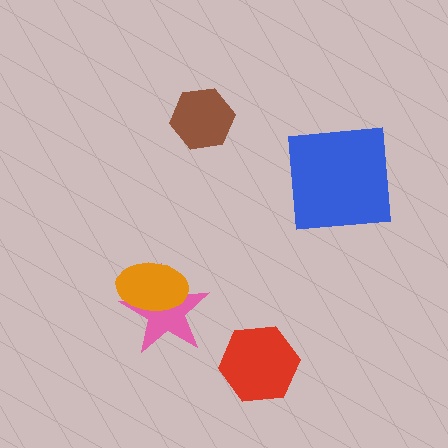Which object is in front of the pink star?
The orange ellipse is in front of the pink star.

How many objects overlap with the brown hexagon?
0 objects overlap with the brown hexagon.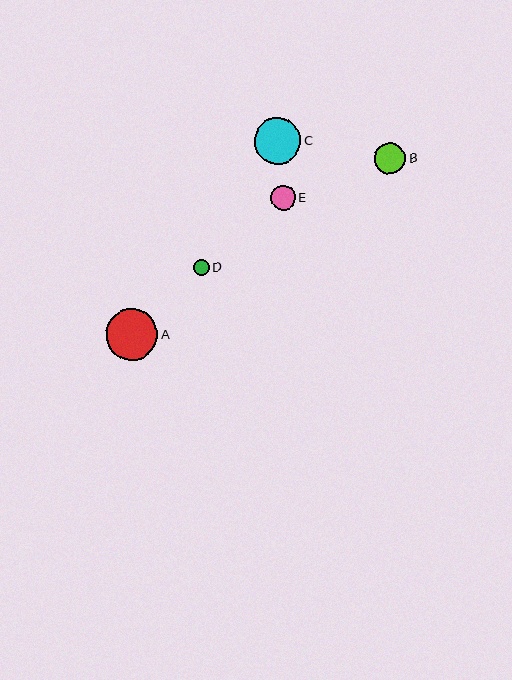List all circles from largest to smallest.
From largest to smallest: A, C, B, E, D.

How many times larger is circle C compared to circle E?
Circle C is approximately 1.9 times the size of circle E.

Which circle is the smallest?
Circle D is the smallest with a size of approximately 16 pixels.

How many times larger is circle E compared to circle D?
Circle E is approximately 1.6 times the size of circle D.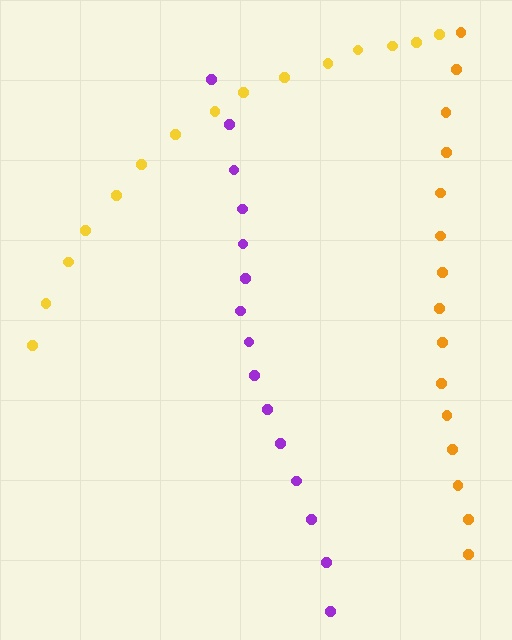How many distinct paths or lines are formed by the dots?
There are 3 distinct paths.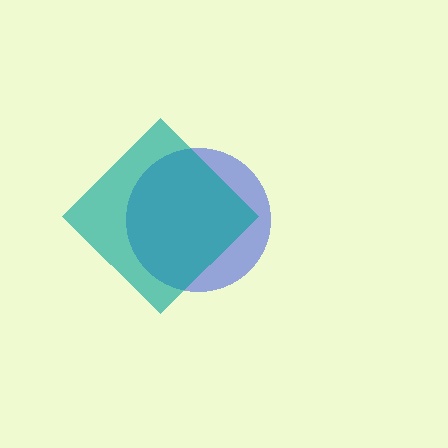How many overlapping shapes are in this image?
There are 2 overlapping shapes in the image.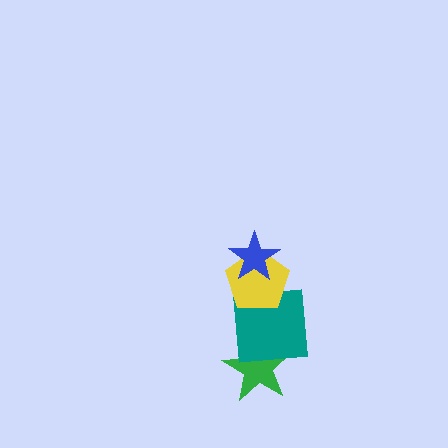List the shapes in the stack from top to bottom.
From top to bottom: the blue star, the yellow pentagon, the teal square, the green star.